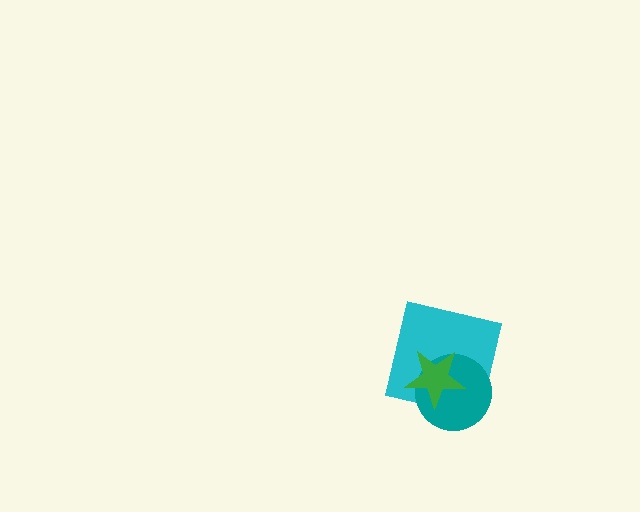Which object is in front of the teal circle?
The green star is in front of the teal circle.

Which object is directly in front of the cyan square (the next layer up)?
The teal circle is directly in front of the cyan square.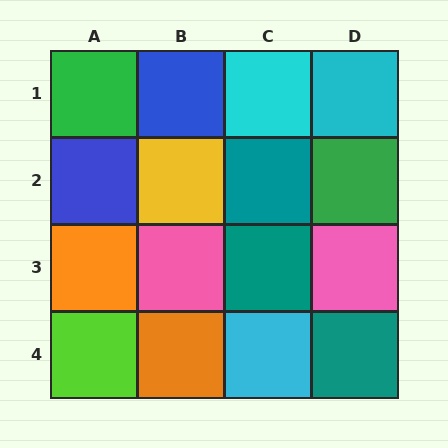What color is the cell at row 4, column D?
Teal.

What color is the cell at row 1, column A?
Green.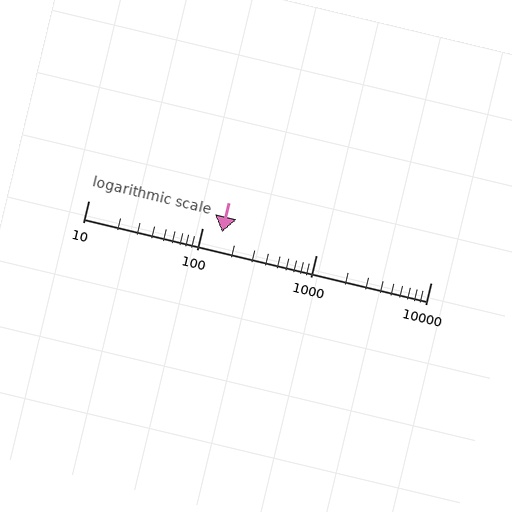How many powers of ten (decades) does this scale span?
The scale spans 3 decades, from 10 to 10000.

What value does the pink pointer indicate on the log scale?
The pointer indicates approximately 150.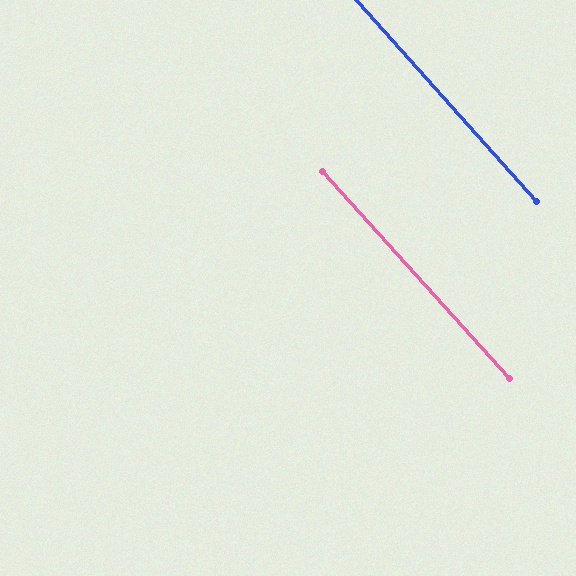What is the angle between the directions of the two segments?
Approximately 0 degrees.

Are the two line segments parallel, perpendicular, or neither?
Parallel — their directions differ by only 0.4°.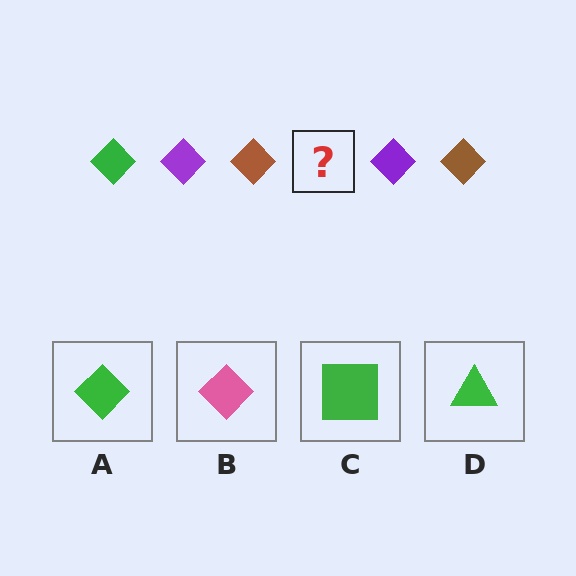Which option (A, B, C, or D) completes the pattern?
A.